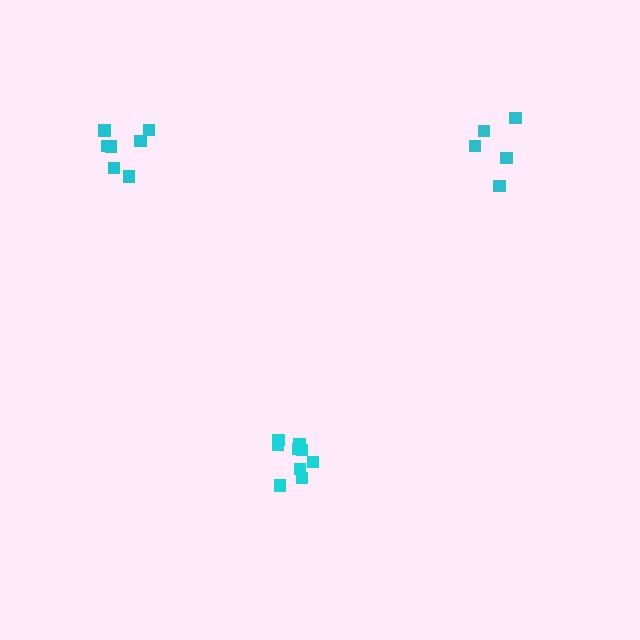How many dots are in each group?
Group 1: 9 dots, Group 2: 5 dots, Group 3: 7 dots (21 total).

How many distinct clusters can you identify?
There are 3 distinct clusters.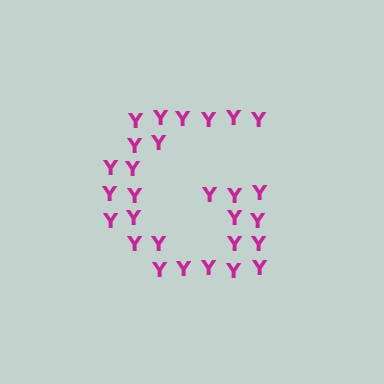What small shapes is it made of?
It is made of small letter Y's.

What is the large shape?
The large shape is the letter G.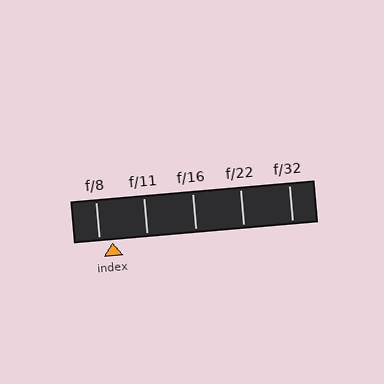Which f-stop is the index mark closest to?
The index mark is closest to f/8.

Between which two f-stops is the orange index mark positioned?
The index mark is between f/8 and f/11.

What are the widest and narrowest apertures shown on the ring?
The widest aperture shown is f/8 and the narrowest is f/32.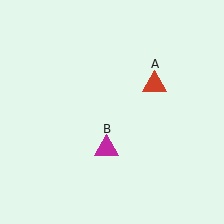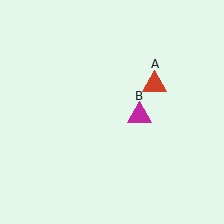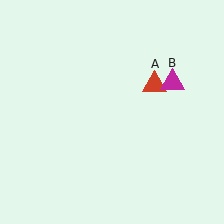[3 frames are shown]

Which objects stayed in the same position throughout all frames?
Red triangle (object A) remained stationary.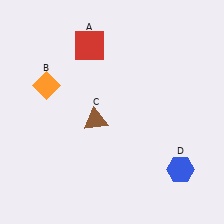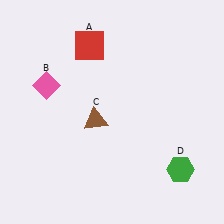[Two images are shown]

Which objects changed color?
B changed from orange to pink. D changed from blue to green.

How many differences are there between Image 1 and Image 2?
There are 2 differences between the two images.